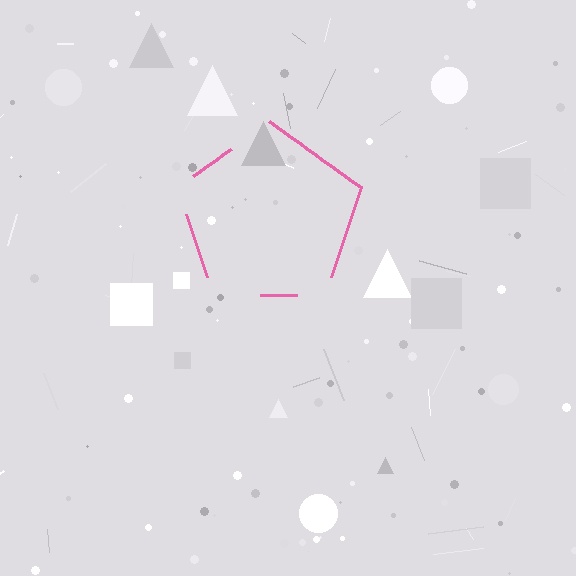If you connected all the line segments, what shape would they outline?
They would outline a pentagon.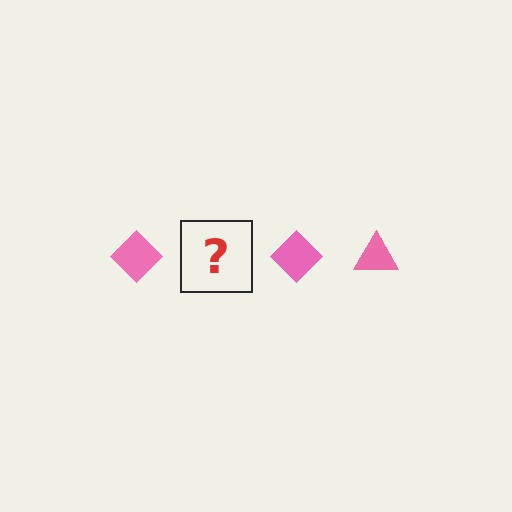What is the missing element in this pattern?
The missing element is a pink triangle.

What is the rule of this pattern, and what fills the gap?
The rule is that the pattern cycles through diamond, triangle shapes in pink. The gap should be filled with a pink triangle.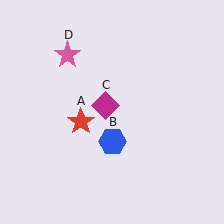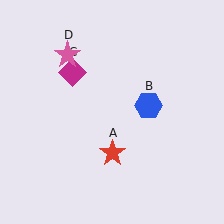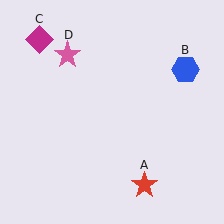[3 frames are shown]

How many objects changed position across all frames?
3 objects changed position: red star (object A), blue hexagon (object B), magenta diamond (object C).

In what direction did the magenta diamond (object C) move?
The magenta diamond (object C) moved up and to the left.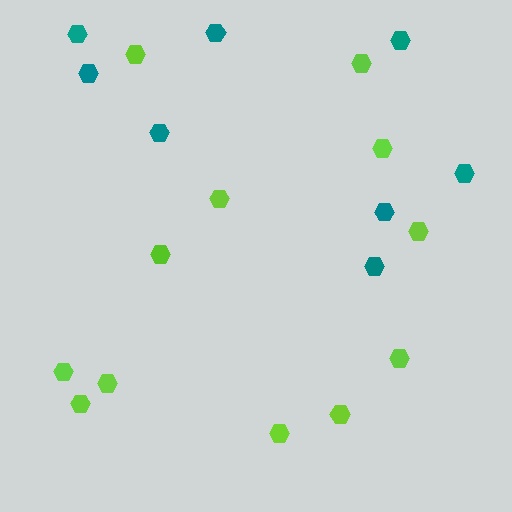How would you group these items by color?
There are 2 groups: one group of lime hexagons (12) and one group of teal hexagons (8).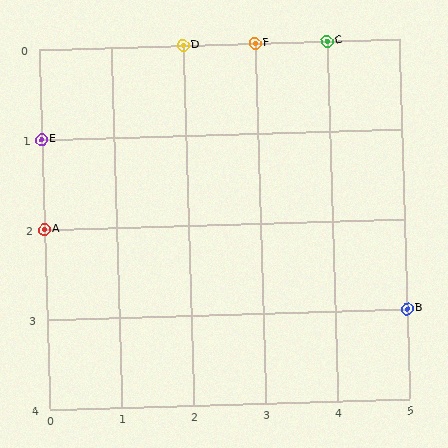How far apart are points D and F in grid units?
Points D and F are 1 column apart.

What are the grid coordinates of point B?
Point B is at grid coordinates (5, 3).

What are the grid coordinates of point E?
Point E is at grid coordinates (0, 1).